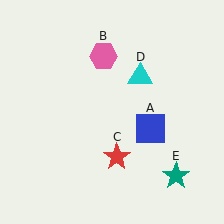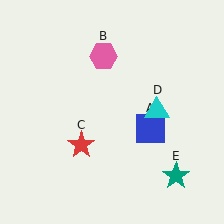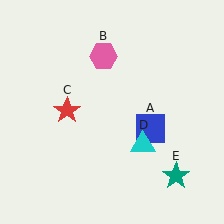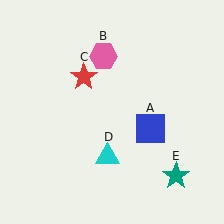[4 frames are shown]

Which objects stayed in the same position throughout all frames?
Blue square (object A) and pink hexagon (object B) and teal star (object E) remained stationary.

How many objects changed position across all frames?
2 objects changed position: red star (object C), cyan triangle (object D).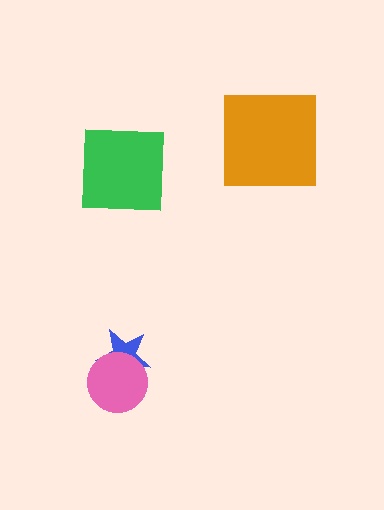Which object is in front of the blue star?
The pink circle is in front of the blue star.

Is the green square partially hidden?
No, no other shape covers it.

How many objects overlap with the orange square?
0 objects overlap with the orange square.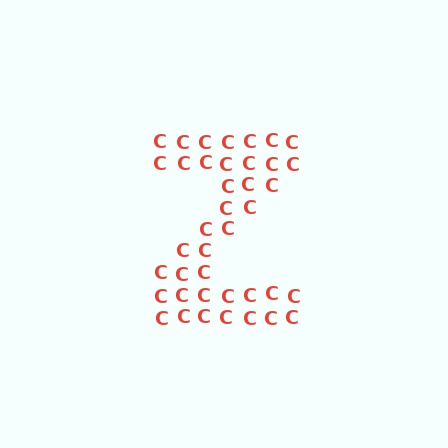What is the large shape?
The large shape is the letter Z.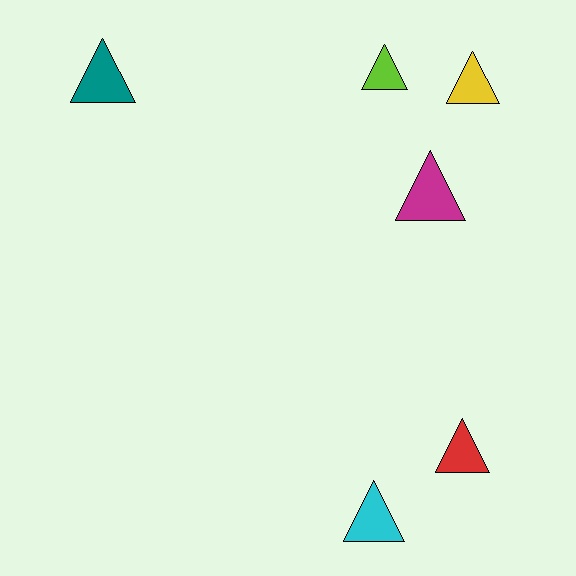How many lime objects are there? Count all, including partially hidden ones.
There is 1 lime object.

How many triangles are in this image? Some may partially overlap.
There are 6 triangles.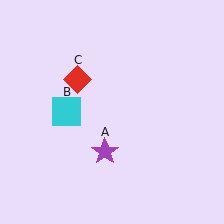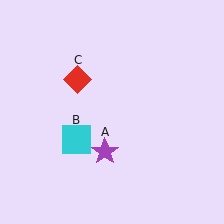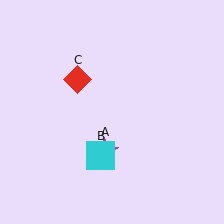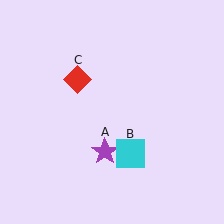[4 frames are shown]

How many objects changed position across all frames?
1 object changed position: cyan square (object B).